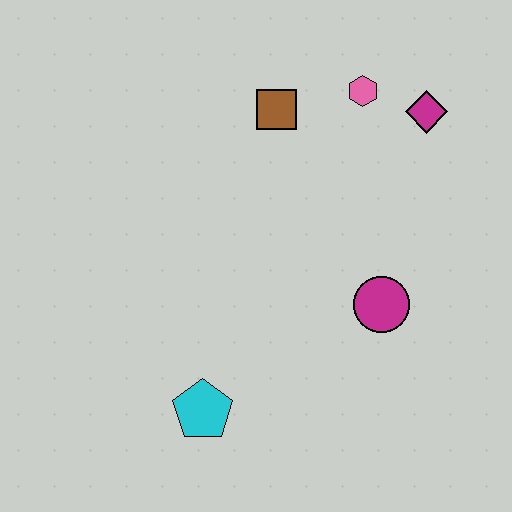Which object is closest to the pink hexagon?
The magenta diamond is closest to the pink hexagon.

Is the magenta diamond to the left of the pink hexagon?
No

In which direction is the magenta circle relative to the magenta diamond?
The magenta circle is below the magenta diamond.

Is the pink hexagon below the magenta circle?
No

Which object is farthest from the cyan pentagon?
The magenta diamond is farthest from the cyan pentagon.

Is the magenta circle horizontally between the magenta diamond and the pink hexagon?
Yes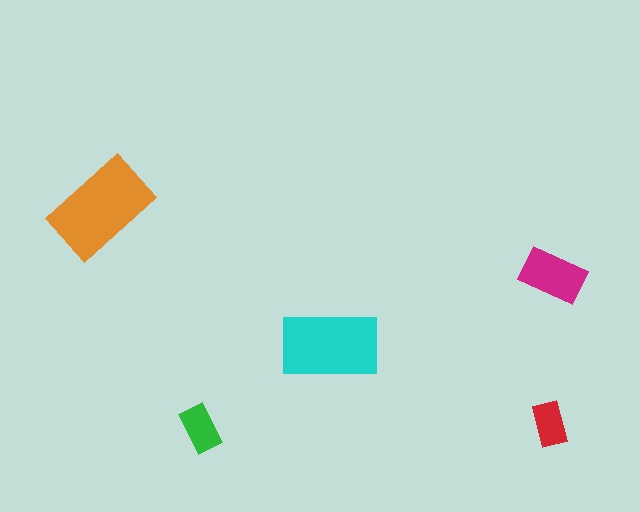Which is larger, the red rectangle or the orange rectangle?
The orange one.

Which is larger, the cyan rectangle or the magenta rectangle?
The cyan one.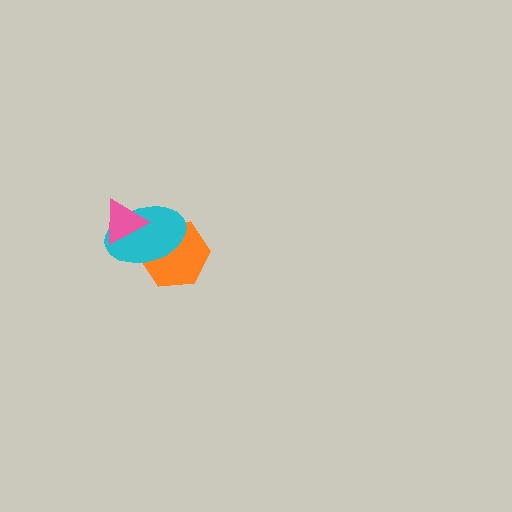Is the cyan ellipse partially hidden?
Yes, it is partially covered by another shape.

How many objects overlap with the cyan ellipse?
2 objects overlap with the cyan ellipse.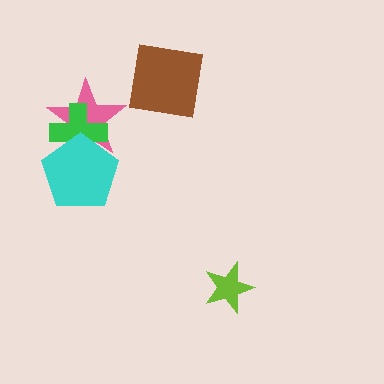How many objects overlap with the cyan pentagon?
2 objects overlap with the cyan pentagon.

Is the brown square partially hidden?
No, no other shape covers it.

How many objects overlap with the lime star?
0 objects overlap with the lime star.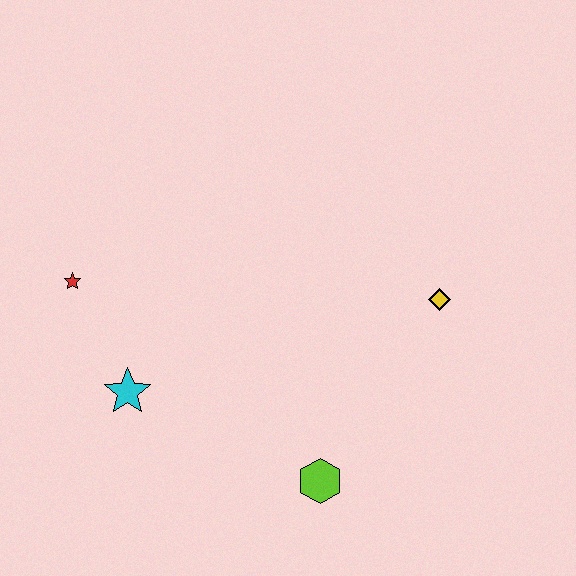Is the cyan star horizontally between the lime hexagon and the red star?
Yes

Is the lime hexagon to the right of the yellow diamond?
No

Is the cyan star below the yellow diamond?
Yes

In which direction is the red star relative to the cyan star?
The red star is above the cyan star.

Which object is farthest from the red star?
The yellow diamond is farthest from the red star.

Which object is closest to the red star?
The cyan star is closest to the red star.